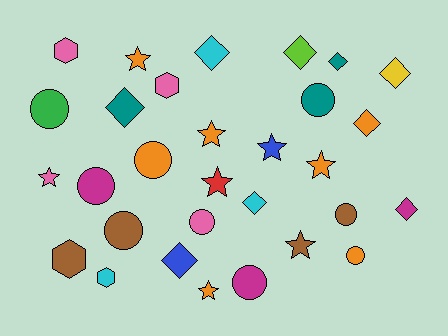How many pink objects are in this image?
There are 4 pink objects.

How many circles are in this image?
There are 9 circles.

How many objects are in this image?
There are 30 objects.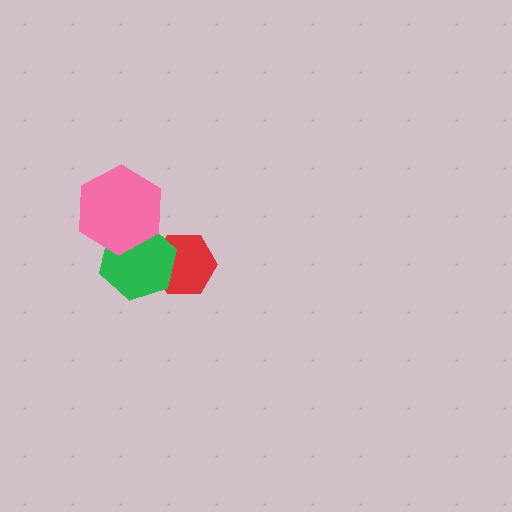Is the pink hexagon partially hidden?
No, no other shape covers it.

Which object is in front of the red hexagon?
The green hexagon is in front of the red hexagon.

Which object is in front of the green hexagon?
The pink hexagon is in front of the green hexagon.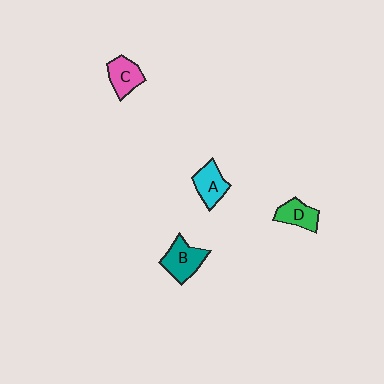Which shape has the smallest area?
Shape D (green).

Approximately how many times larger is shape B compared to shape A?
Approximately 1.2 times.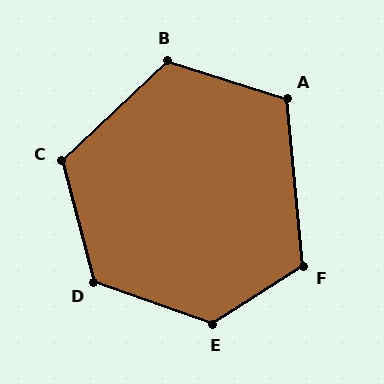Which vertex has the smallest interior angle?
A, at approximately 113 degrees.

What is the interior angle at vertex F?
Approximately 117 degrees (obtuse).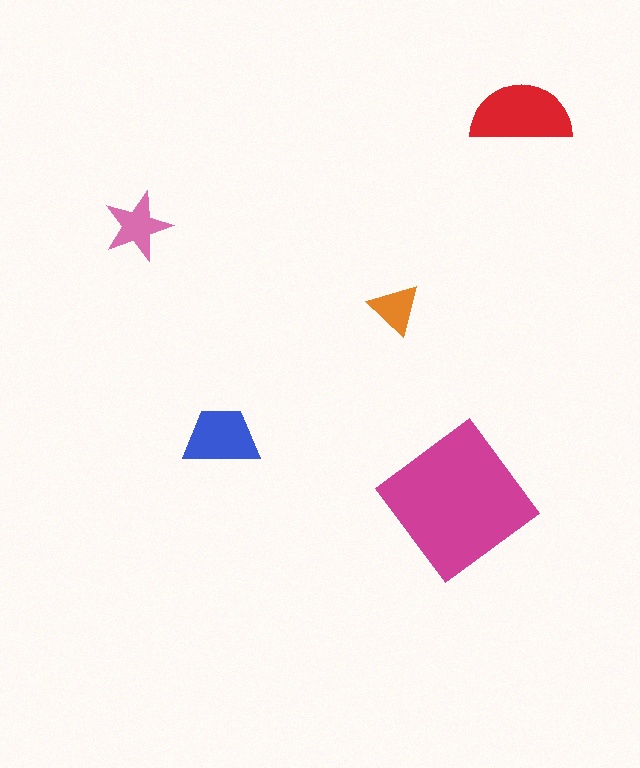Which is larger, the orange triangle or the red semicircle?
The red semicircle.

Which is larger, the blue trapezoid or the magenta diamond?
The magenta diamond.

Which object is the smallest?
The orange triangle.